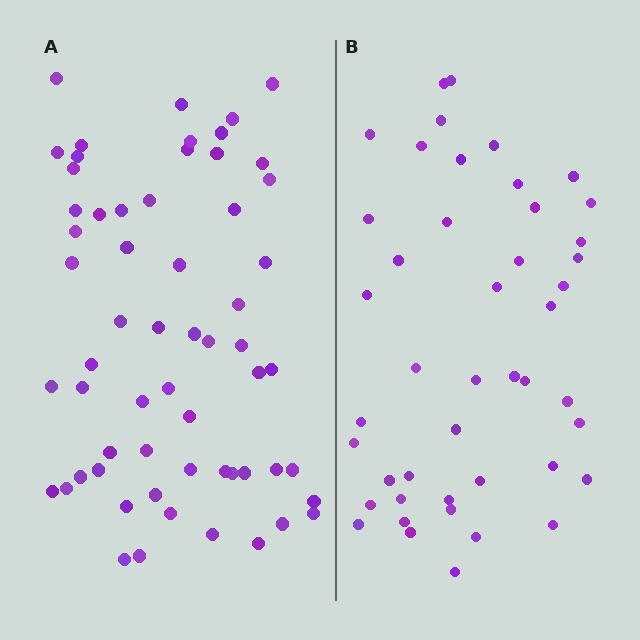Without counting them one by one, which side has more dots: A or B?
Region A (the left region) has more dots.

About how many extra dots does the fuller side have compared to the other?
Region A has approximately 15 more dots than region B.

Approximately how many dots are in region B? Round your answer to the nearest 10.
About 40 dots. (The exact count is 45, which rounds to 40.)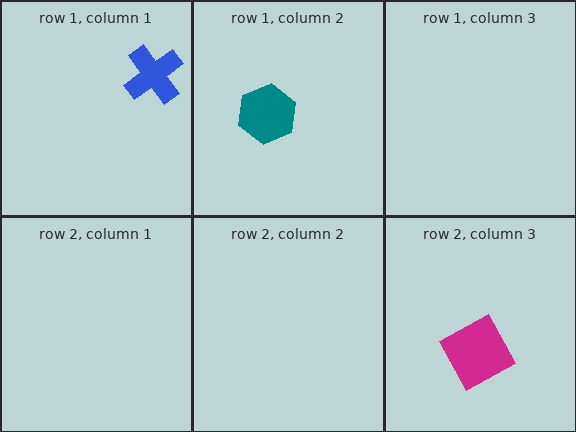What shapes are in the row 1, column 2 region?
The teal hexagon.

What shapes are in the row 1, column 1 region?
The blue cross.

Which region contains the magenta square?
The row 2, column 3 region.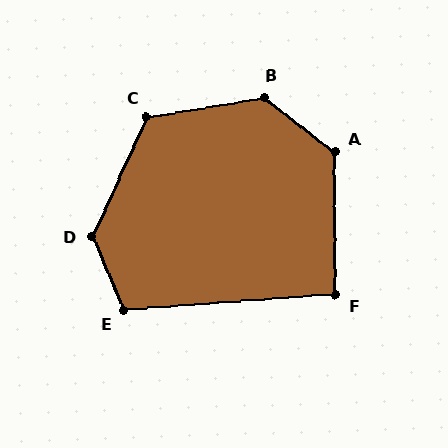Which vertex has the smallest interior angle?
F, at approximately 94 degrees.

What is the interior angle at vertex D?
Approximately 133 degrees (obtuse).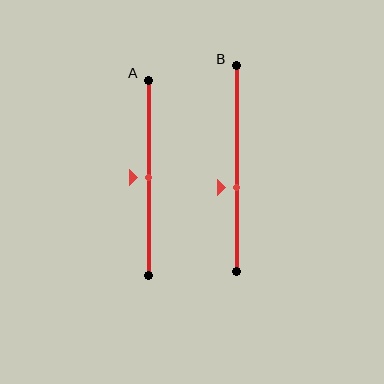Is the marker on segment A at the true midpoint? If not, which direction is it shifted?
Yes, the marker on segment A is at the true midpoint.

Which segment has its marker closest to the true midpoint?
Segment A has its marker closest to the true midpoint.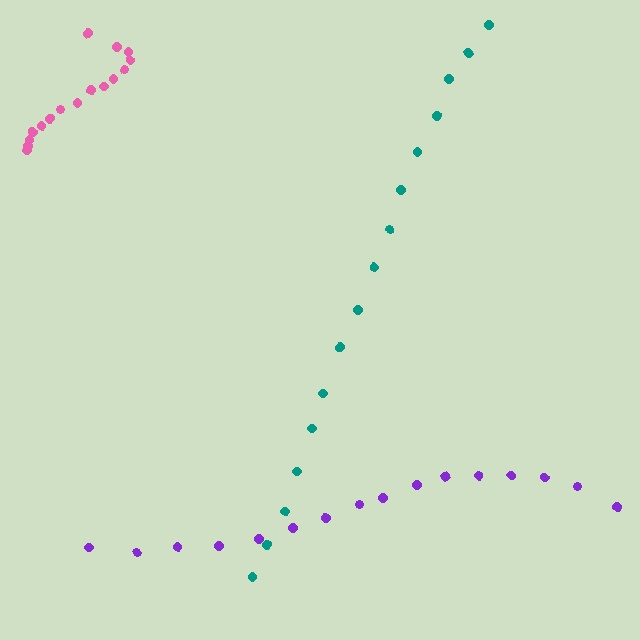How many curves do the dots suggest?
There are 3 distinct paths.